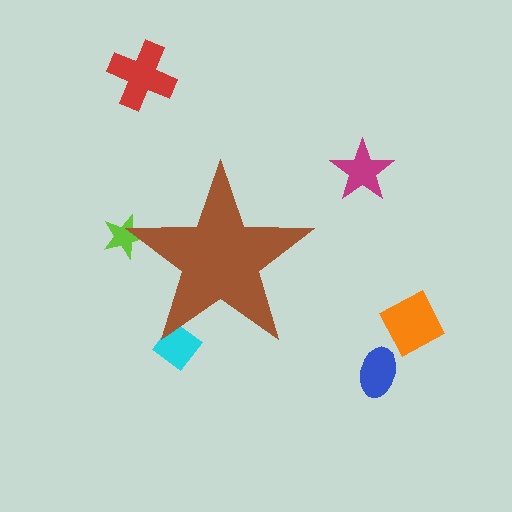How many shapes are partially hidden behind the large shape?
2 shapes are partially hidden.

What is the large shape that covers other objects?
A brown star.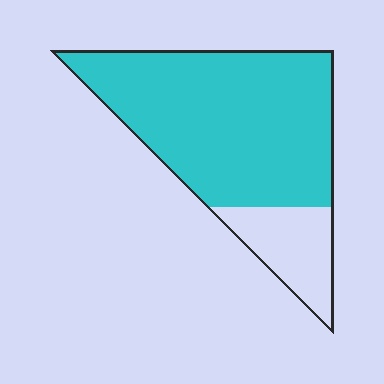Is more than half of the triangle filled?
Yes.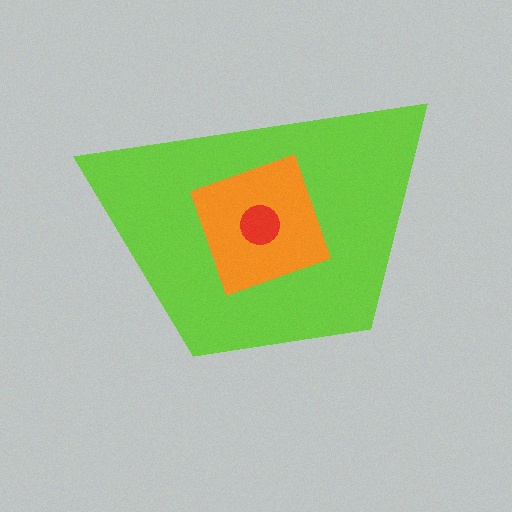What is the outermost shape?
The lime trapezoid.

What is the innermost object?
The red circle.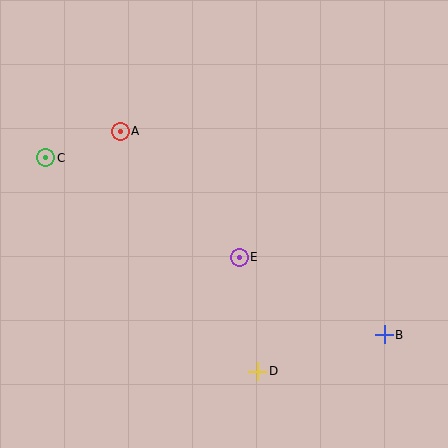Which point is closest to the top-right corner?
Point E is closest to the top-right corner.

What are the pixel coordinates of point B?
Point B is at (384, 335).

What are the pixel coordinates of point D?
Point D is at (258, 371).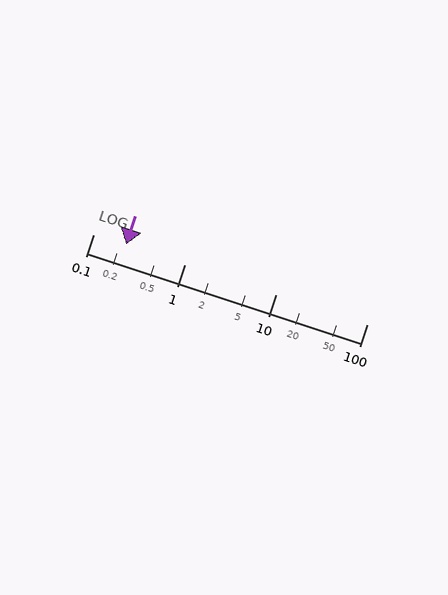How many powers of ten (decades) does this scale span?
The scale spans 3 decades, from 0.1 to 100.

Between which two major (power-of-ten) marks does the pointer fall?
The pointer is between 0.1 and 1.